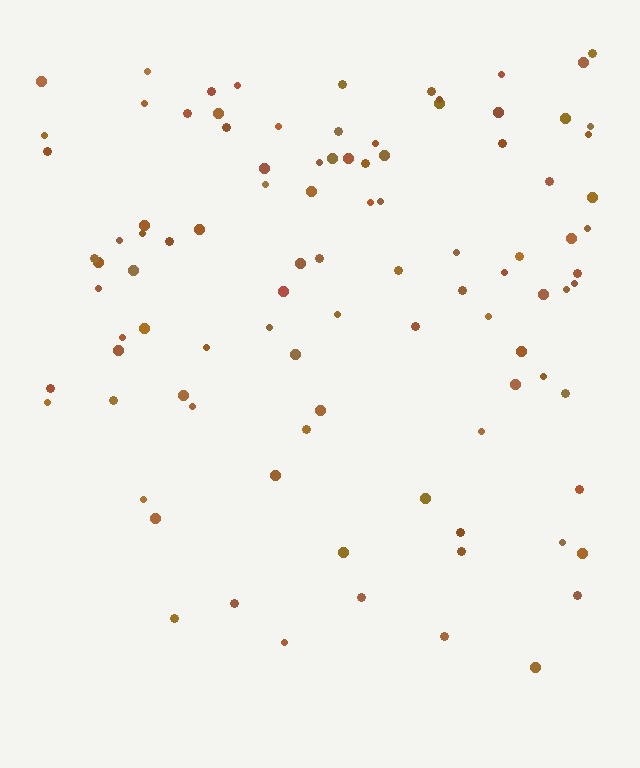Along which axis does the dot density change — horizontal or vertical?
Vertical.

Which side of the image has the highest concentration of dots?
The top.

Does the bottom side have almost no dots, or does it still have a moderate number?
Still a moderate number, just noticeably fewer than the top.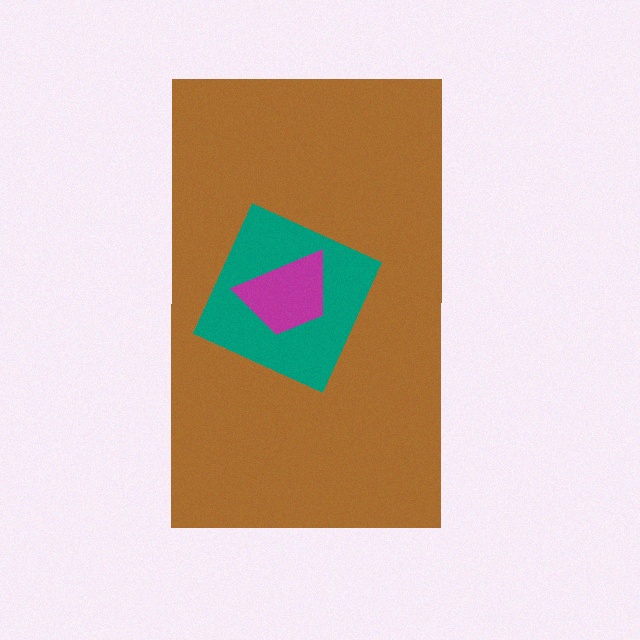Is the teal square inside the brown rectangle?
Yes.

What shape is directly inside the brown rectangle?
The teal square.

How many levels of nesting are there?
3.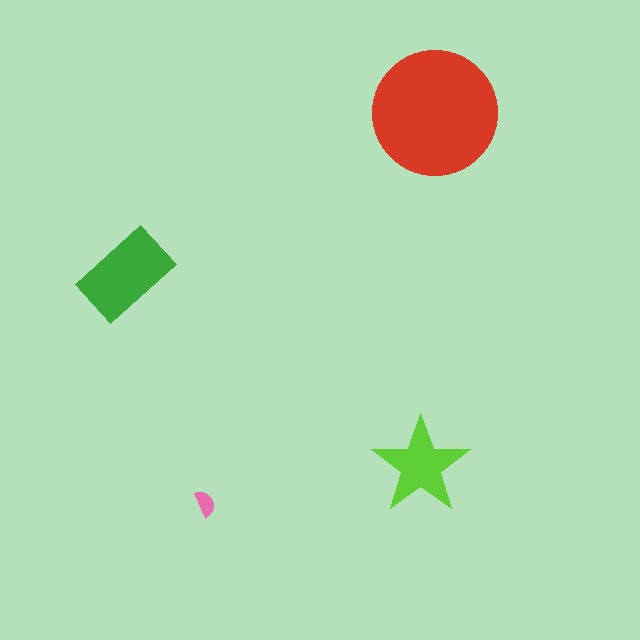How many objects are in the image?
There are 4 objects in the image.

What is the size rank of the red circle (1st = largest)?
1st.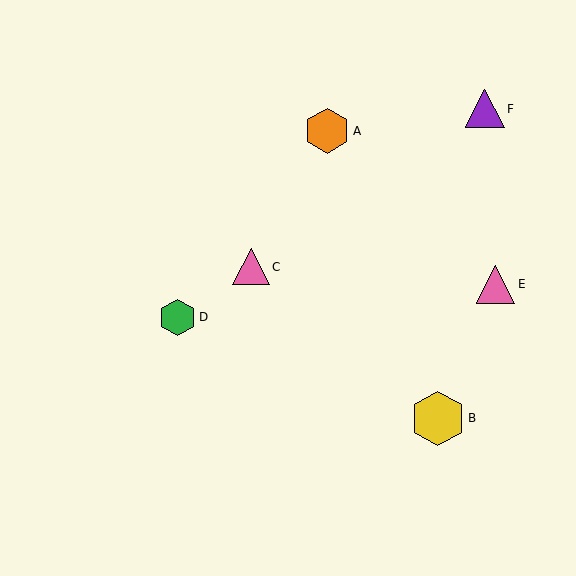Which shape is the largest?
The yellow hexagon (labeled B) is the largest.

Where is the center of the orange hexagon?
The center of the orange hexagon is at (327, 131).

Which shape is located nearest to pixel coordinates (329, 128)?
The orange hexagon (labeled A) at (327, 131) is nearest to that location.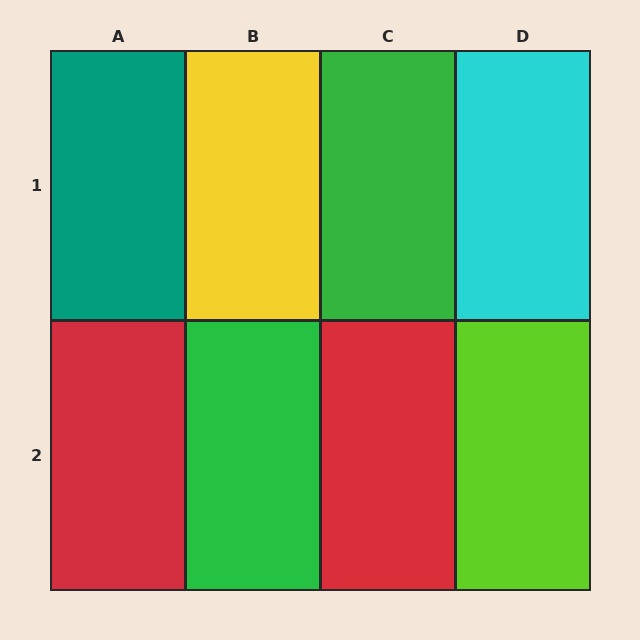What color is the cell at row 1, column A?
Teal.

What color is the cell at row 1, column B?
Yellow.